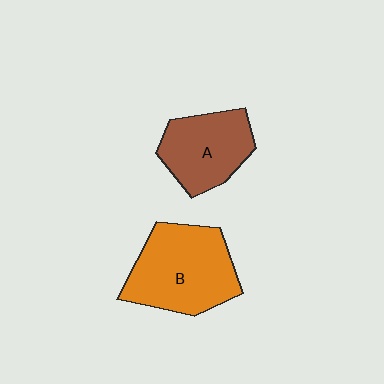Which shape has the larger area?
Shape B (orange).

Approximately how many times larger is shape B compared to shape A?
Approximately 1.4 times.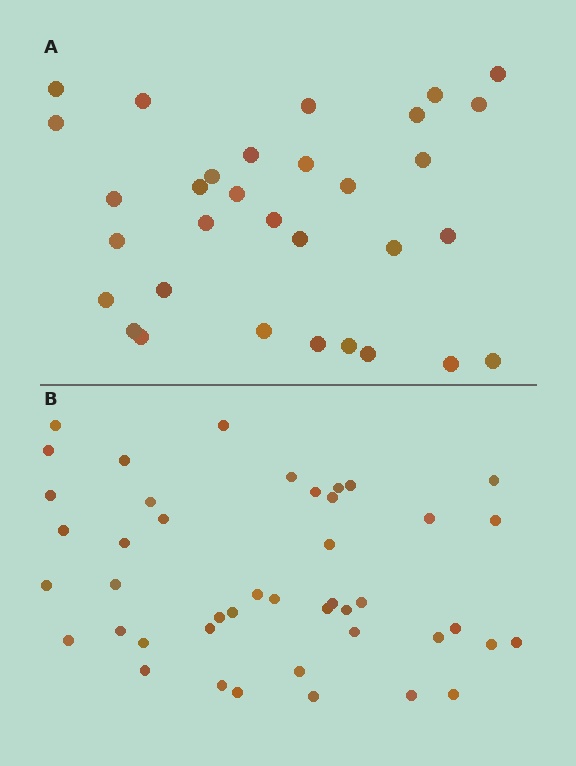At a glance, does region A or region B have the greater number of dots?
Region B (the bottom region) has more dots.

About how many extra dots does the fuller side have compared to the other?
Region B has roughly 12 or so more dots than region A.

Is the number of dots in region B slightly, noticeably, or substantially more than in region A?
Region B has noticeably more, but not dramatically so. The ratio is roughly 1.4 to 1.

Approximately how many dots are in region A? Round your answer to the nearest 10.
About 30 dots. (The exact count is 32, which rounds to 30.)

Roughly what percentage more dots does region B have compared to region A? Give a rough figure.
About 40% more.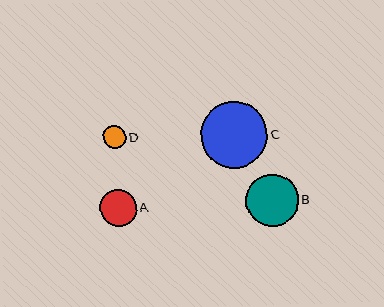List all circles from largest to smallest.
From largest to smallest: C, B, A, D.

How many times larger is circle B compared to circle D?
Circle B is approximately 2.4 times the size of circle D.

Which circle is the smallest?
Circle D is the smallest with a size of approximately 22 pixels.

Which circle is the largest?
Circle C is the largest with a size of approximately 67 pixels.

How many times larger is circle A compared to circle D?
Circle A is approximately 1.7 times the size of circle D.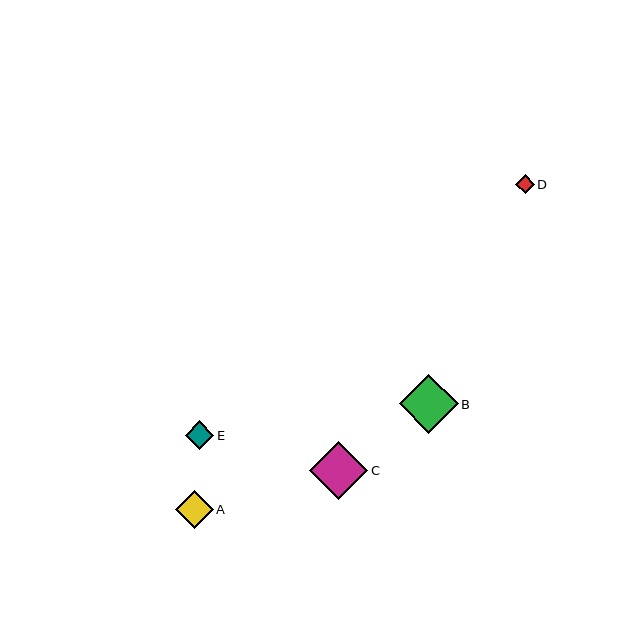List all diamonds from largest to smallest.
From largest to smallest: B, C, A, E, D.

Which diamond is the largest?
Diamond B is the largest with a size of approximately 59 pixels.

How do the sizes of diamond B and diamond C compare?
Diamond B and diamond C are approximately the same size.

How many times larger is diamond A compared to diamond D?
Diamond A is approximately 2.1 times the size of diamond D.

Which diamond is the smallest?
Diamond D is the smallest with a size of approximately 18 pixels.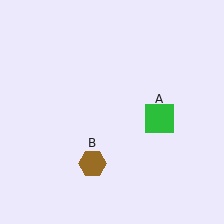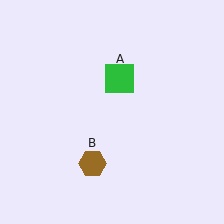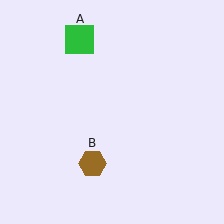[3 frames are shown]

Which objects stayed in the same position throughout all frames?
Brown hexagon (object B) remained stationary.